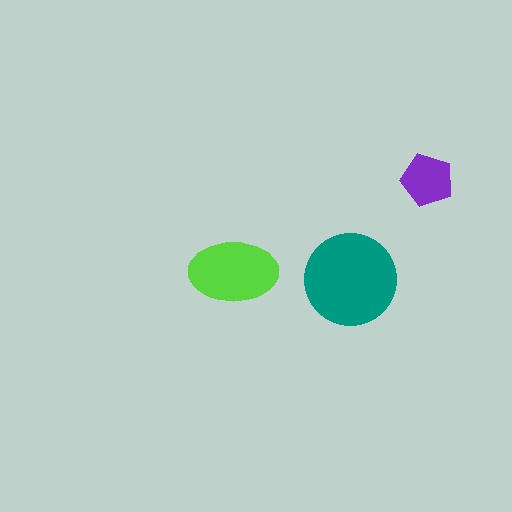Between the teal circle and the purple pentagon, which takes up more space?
The teal circle.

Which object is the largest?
The teal circle.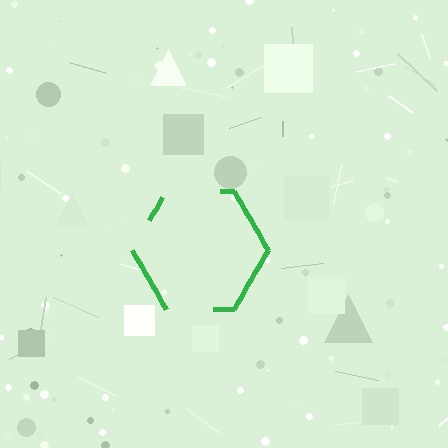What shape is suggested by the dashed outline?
The dashed outline suggests a hexagon.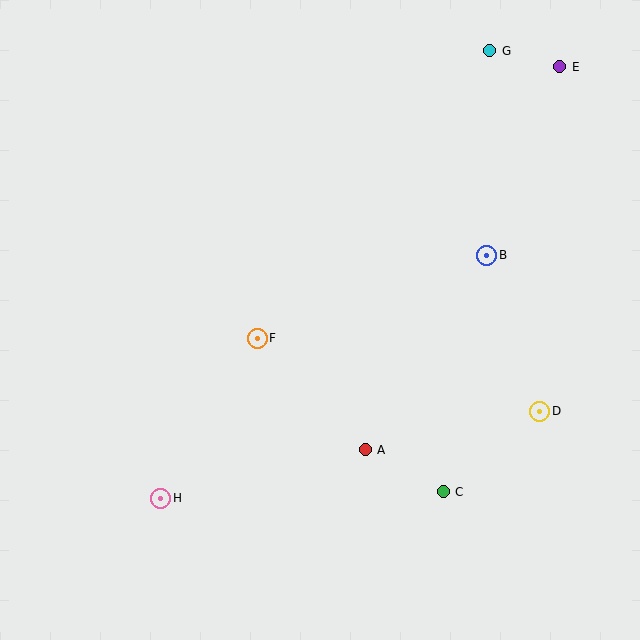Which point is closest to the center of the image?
Point F at (257, 338) is closest to the center.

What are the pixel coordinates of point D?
Point D is at (540, 411).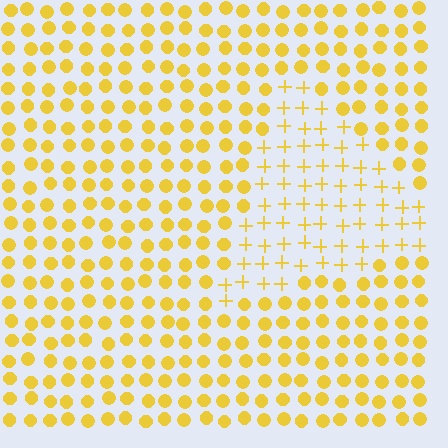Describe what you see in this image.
The image is filled with small yellow elements arranged in a uniform grid. A triangle-shaped region contains plus signs, while the surrounding area contains circles. The boundary is defined purely by the change in element shape.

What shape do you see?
I see a triangle.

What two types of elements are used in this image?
The image uses plus signs inside the triangle region and circles outside it.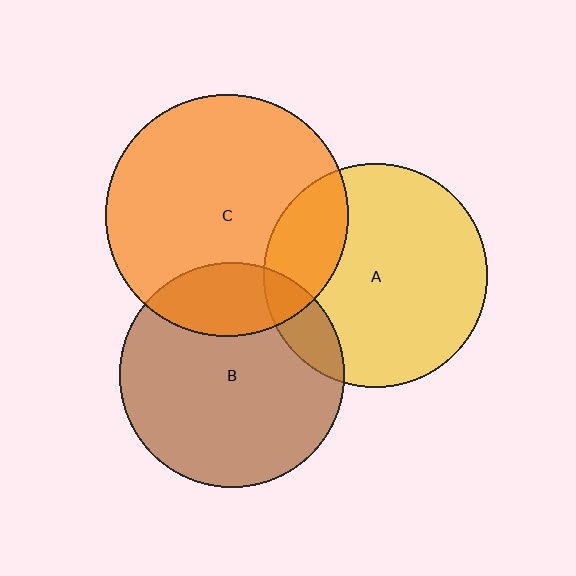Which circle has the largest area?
Circle C (orange).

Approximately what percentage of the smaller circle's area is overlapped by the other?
Approximately 10%.